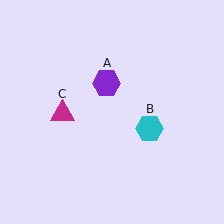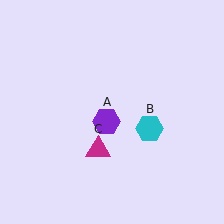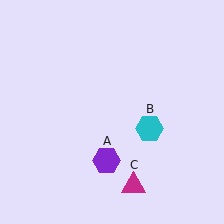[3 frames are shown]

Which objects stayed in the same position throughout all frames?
Cyan hexagon (object B) remained stationary.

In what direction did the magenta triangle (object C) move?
The magenta triangle (object C) moved down and to the right.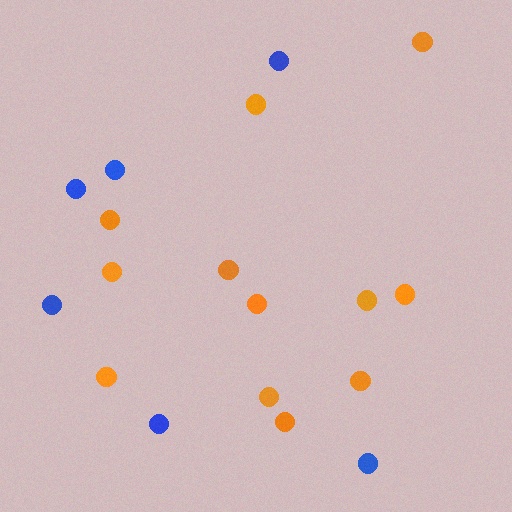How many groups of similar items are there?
There are 2 groups: one group of blue circles (6) and one group of orange circles (12).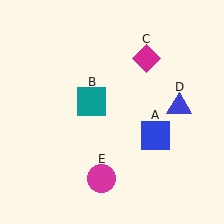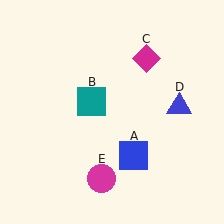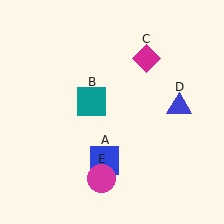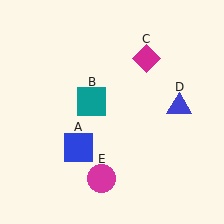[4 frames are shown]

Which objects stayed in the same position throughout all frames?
Teal square (object B) and magenta diamond (object C) and blue triangle (object D) and magenta circle (object E) remained stationary.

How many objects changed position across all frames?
1 object changed position: blue square (object A).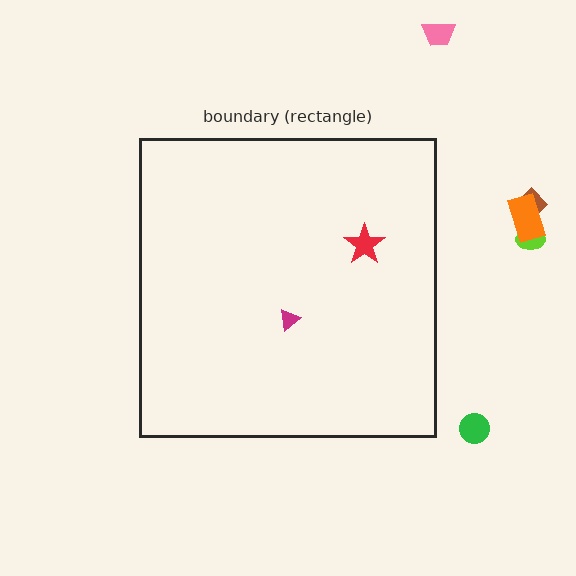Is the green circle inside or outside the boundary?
Outside.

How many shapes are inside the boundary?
2 inside, 5 outside.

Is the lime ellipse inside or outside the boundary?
Outside.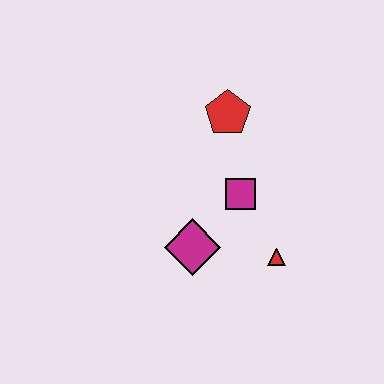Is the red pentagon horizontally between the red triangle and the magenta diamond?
Yes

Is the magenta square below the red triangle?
No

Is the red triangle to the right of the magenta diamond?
Yes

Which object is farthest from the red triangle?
The red pentagon is farthest from the red triangle.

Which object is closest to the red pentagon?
The magenta square is closest to the red pentagon.